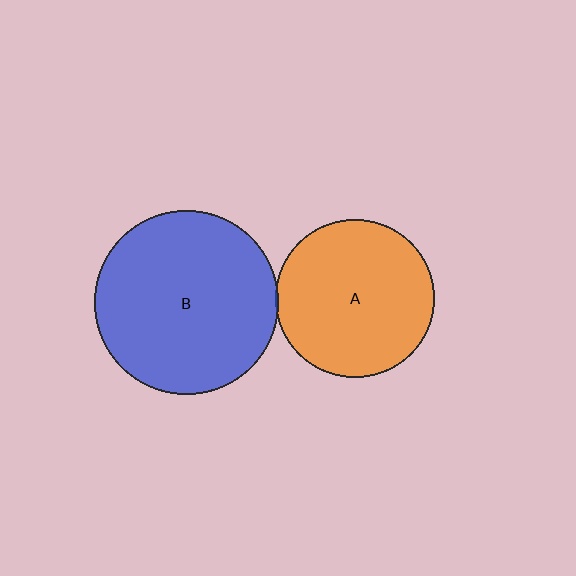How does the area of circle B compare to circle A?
Approximately 1.3 times.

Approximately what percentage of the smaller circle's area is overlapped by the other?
Approximately 5%.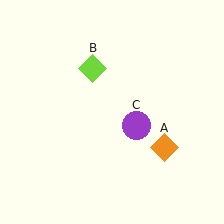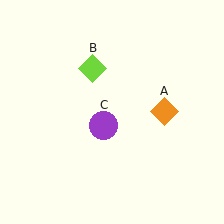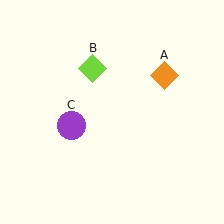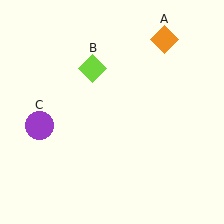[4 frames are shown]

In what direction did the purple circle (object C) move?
The purple circle (object C) moved left.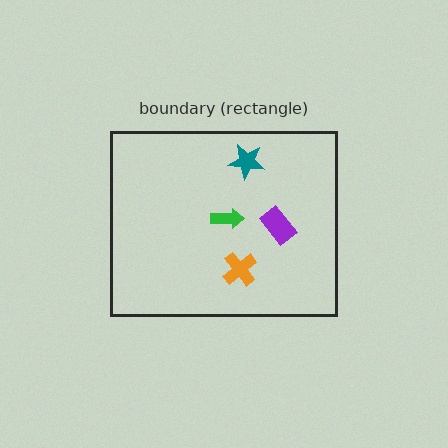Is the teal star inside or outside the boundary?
Inside.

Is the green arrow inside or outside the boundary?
Inside.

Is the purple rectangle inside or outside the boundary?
Inside.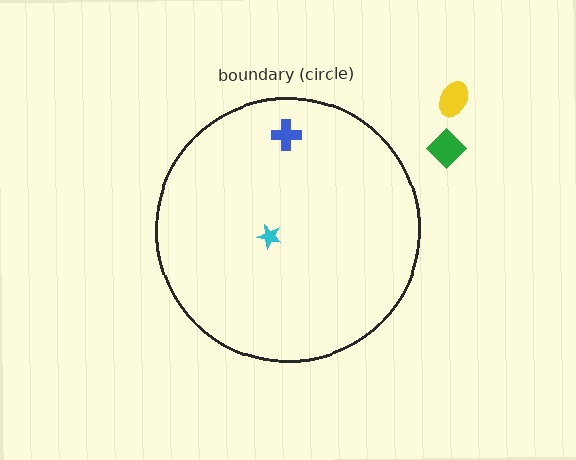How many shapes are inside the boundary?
2 inside, 2 outside.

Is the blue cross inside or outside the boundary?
Inside.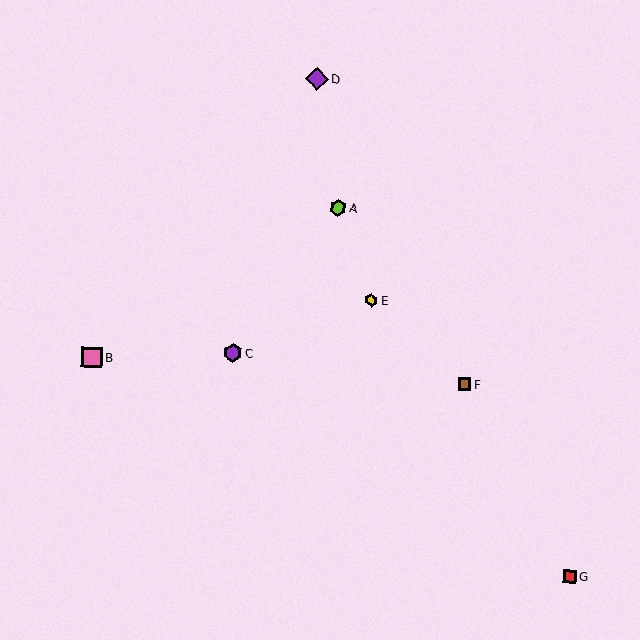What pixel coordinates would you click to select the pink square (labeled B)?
Click at (92, 357) to select the pink square B.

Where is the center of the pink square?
The center of the pink square is at (92, 357).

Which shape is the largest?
The purple diamond (labeled D) is the largest.